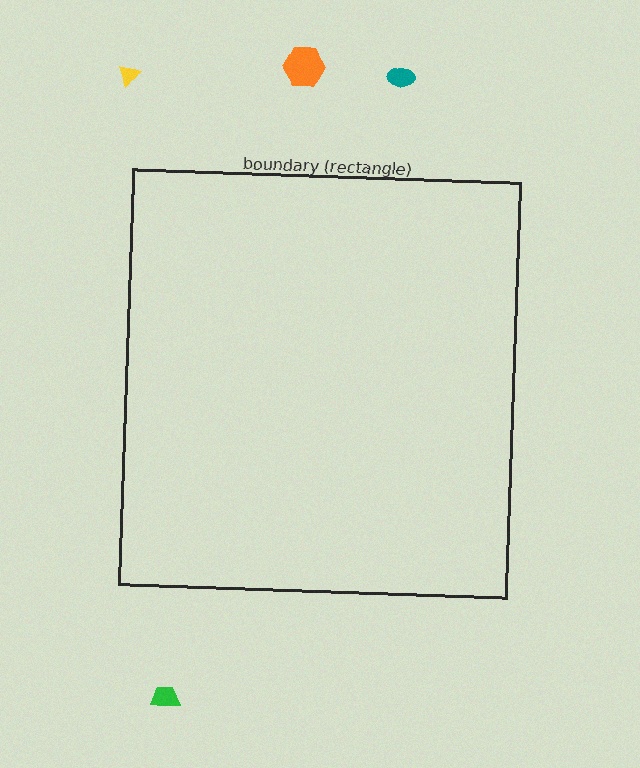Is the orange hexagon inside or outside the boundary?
Outside.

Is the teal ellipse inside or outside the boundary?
Outside.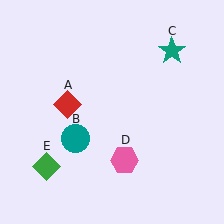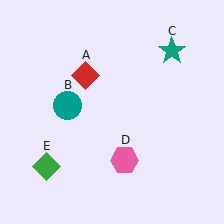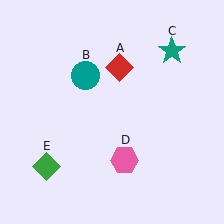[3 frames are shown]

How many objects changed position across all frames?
2 objects changed position: red diamond (object A), teal circle (object B).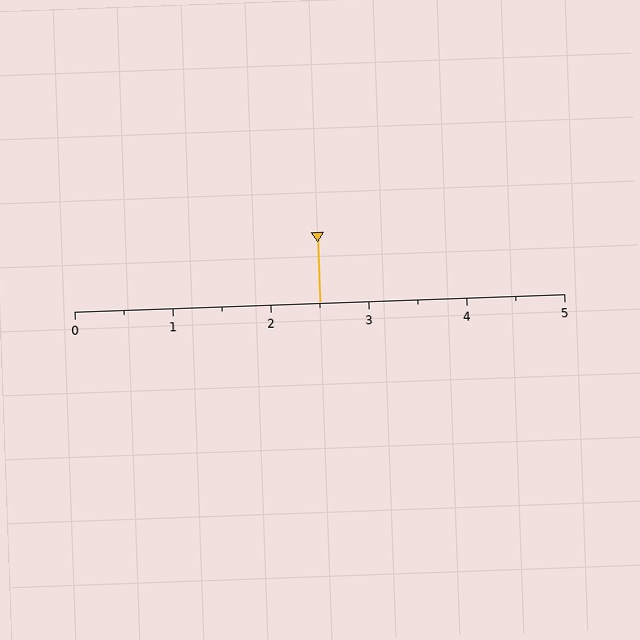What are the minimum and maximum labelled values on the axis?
The axis runs from 0 to 5.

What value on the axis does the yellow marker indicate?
The marker indicates approximately 2.5.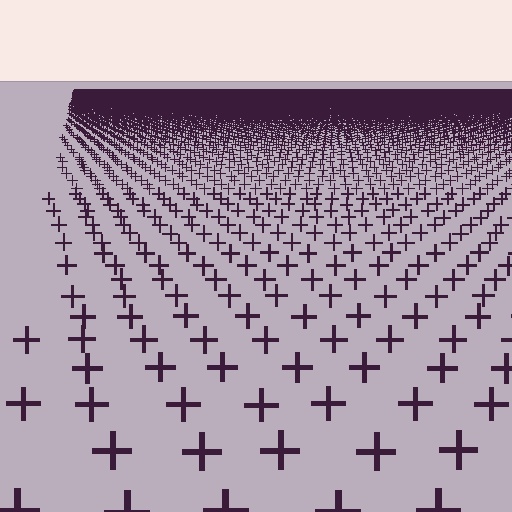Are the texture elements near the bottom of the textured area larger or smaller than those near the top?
Larger. Near the bottom, elements are closer to the viewer and appear at a bigger on-screen size.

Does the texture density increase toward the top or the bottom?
Density increases toward the top.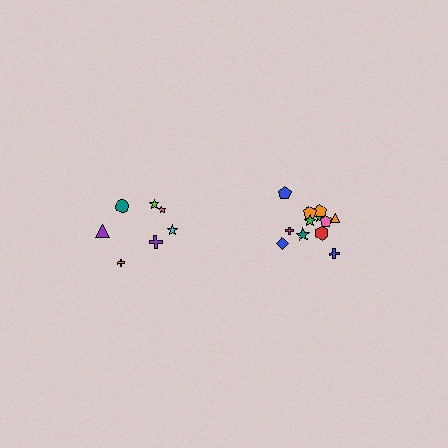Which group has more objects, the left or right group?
The right group.